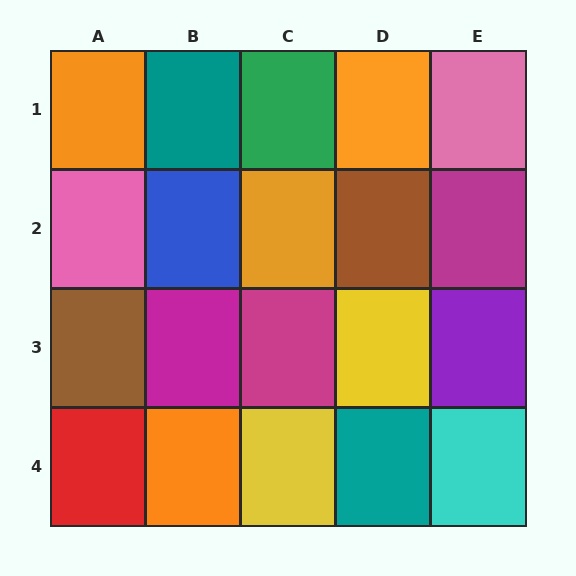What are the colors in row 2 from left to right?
Pink, blue, orange, brown, magenta.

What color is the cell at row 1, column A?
Orange.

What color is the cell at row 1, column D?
Orange.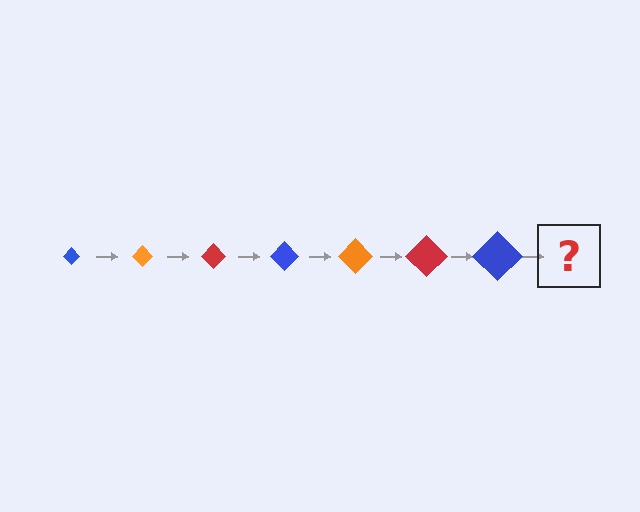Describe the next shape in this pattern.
It should be an orange diamond, larger than the previous one.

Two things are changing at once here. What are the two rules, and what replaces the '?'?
The two rules are that the diamond grows larger each step and the color cycles through blue, orange, and red. The '?' should be an orange diamond, larger than the previous one.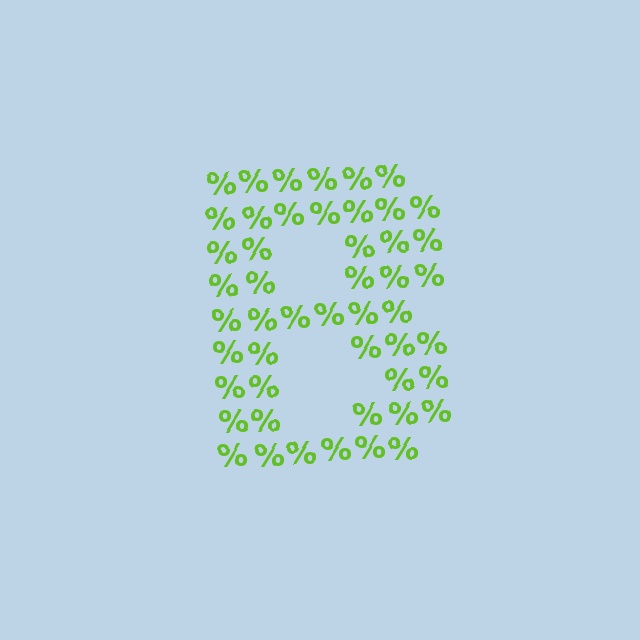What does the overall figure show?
The overall figure shows the letter B.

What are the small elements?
The small elements are percent signs.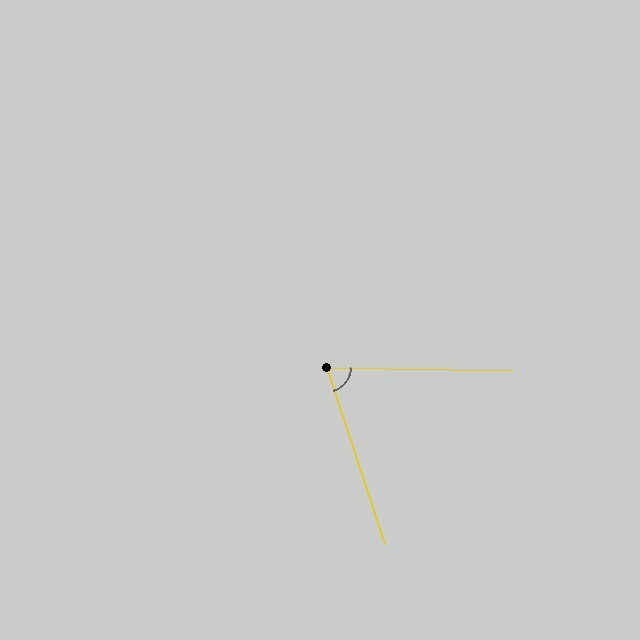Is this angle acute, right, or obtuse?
It is acute.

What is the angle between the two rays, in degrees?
Approximately 71 degrees.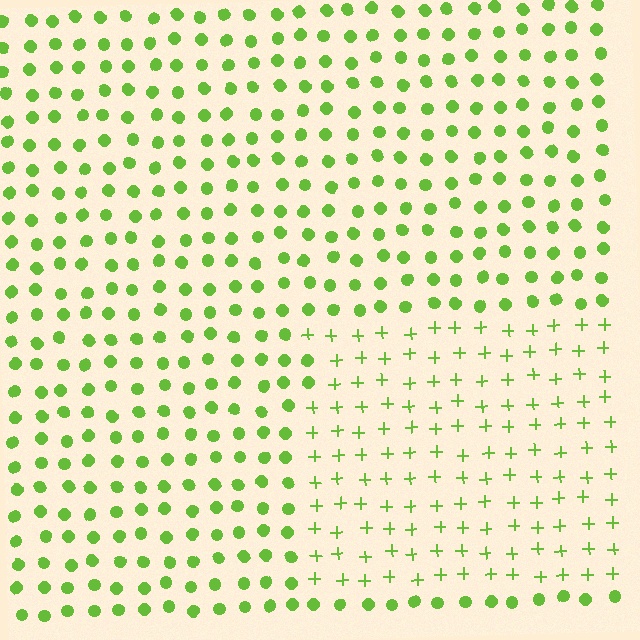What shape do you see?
I see a rectangle.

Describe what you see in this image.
The image is filled with small lime elements arranged in a uniform grid. A rectangle-shaped region contains plus signs, while the surrounding area contains circles. The boundary is defined purely by the change in element shape.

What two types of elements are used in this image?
The image uses plus signs inside the rectangle region and circles outside it.